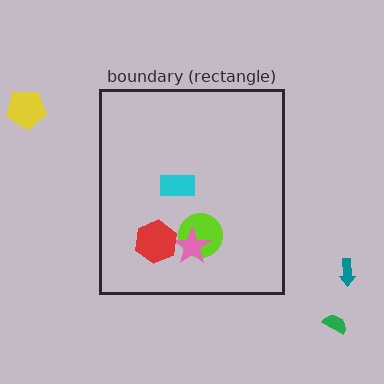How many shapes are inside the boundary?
4 inside, 3 outside.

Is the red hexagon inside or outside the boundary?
Inside.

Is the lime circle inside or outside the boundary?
Inside.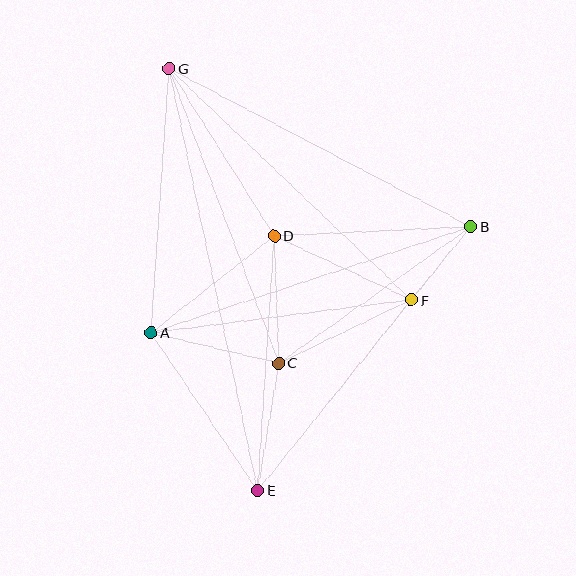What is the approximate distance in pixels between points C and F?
The distance between C and F is approximately 147 pixels.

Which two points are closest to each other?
Points B and F are closest to each other.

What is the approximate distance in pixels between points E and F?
The distance between E and F is approximately 245 pixels.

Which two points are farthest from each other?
Points E and G are farthest from each other.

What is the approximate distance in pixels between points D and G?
The distance between D and G is approximately 197 pixels.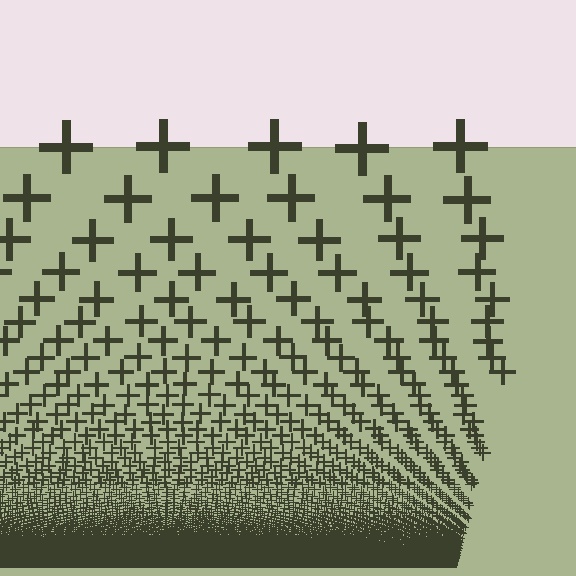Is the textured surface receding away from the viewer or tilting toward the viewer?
The surface appears to tilt toward the viewer. Texture elements get larger and sparser toward the top.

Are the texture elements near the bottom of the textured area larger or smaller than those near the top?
Smaller. The gradient is inverted — elements near the bottom are smaller and denser.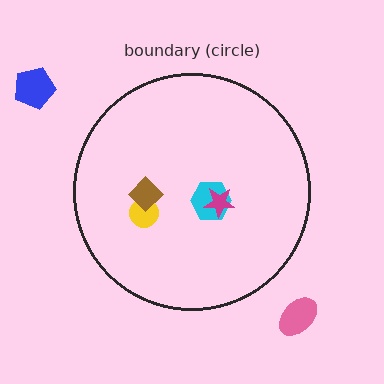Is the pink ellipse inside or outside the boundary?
Outside.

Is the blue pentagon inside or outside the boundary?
Outside.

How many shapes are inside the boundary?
4 inside, 2 outside.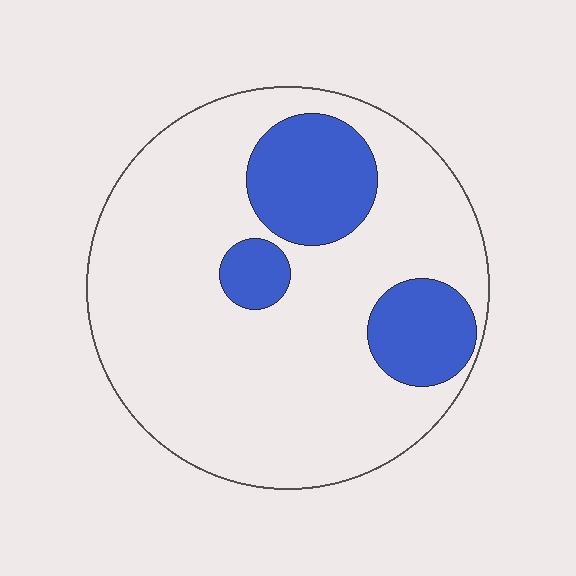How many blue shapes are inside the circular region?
3.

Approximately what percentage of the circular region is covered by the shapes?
Approximately 20%.